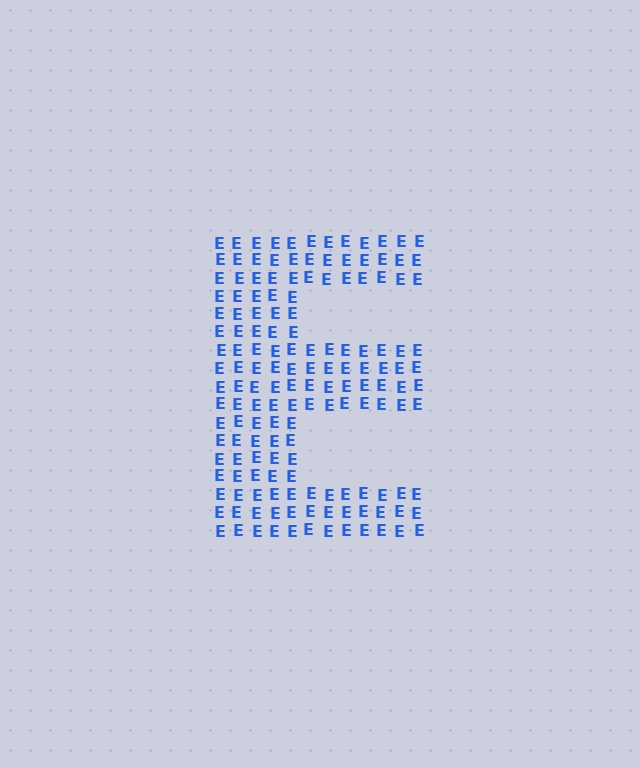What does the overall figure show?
The overall figure shows the letter E.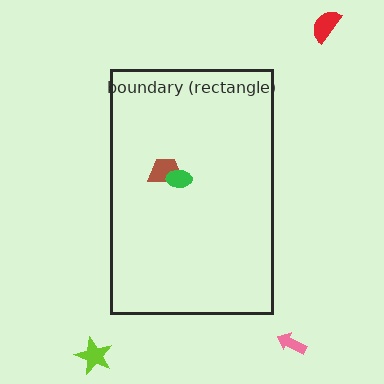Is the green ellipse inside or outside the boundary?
Inside.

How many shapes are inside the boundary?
2 inside, 3 outside.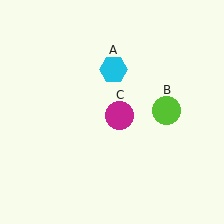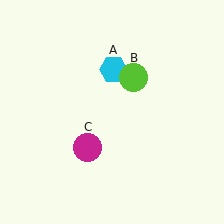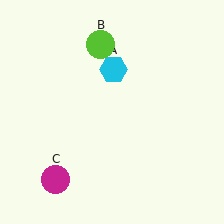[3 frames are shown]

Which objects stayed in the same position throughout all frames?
Cyan hexagon (object A) remained stationary.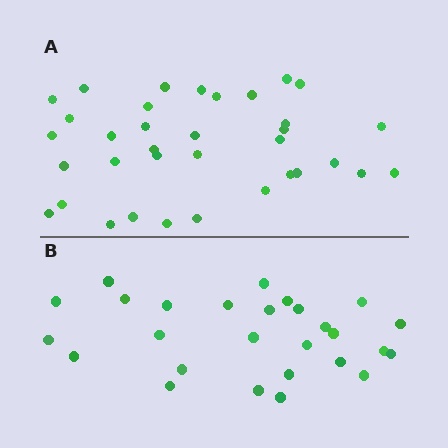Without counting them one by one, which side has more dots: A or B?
Region A (the top region) has more dots.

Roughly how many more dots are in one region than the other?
Region A has roughly 8 or so more dots than region B.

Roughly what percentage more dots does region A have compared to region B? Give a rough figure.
About 30% more.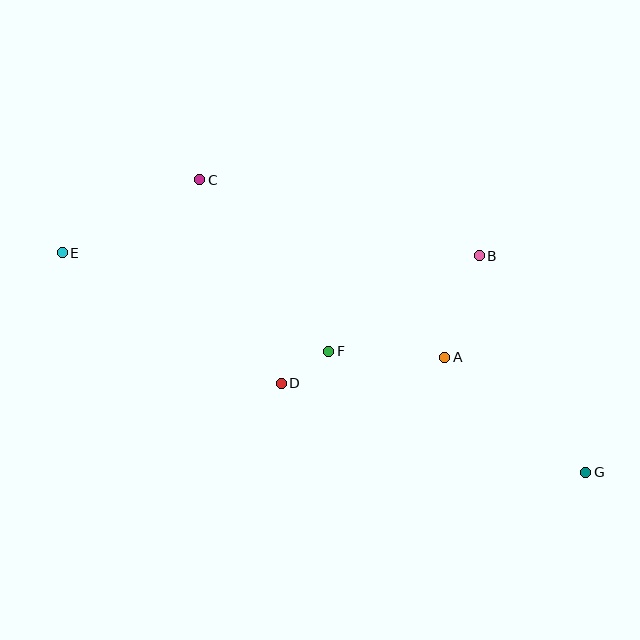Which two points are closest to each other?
Points D and F are closest to each other.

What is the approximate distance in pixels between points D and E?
The distance between D and E is approximately 255 pixels.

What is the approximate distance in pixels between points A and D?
The distance between A and D is approximately 166 pixels.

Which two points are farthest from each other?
Points E and G are farthest from each other.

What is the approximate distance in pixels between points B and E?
The distance between B and E is approximately 417 pixels.